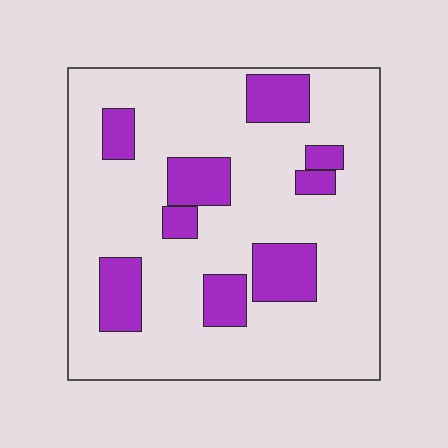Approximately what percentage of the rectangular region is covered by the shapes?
Approximately 20%.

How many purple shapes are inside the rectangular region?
9.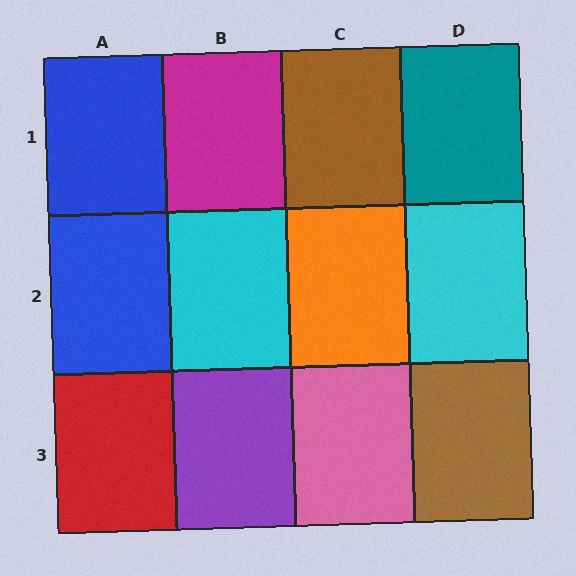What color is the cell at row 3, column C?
Pink.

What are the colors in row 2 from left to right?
Blue, cyan, orange, cyan.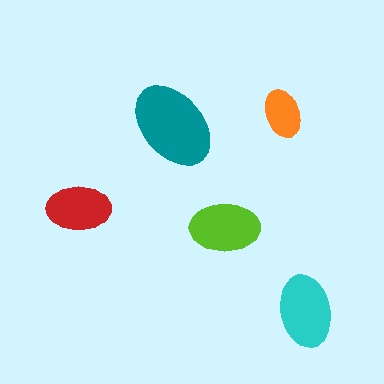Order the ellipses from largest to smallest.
the teal one, the cyan one, the lime one, the red one, the orange one.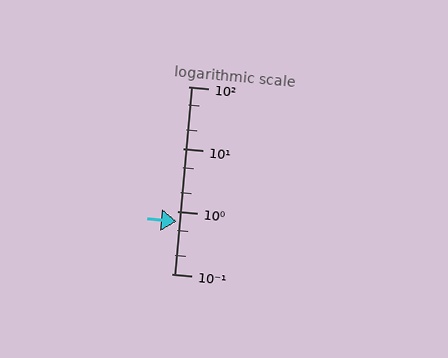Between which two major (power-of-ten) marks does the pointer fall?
The pointer is between 0.1 and 1.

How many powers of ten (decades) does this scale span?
The scale spans 3 decades, from 0.1 to 100.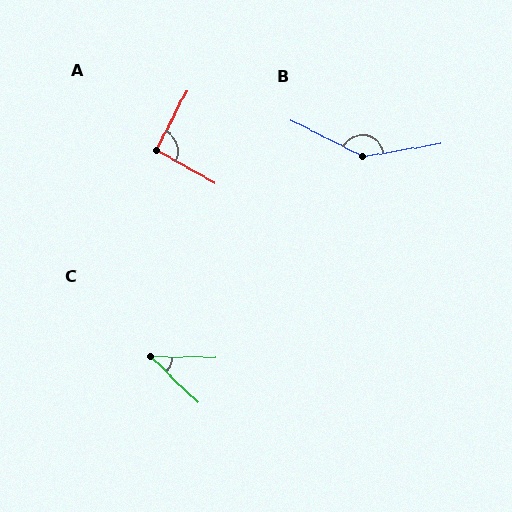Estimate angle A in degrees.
Approximately 92 degrees.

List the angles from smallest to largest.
C (44°), A (92°), B (144°).